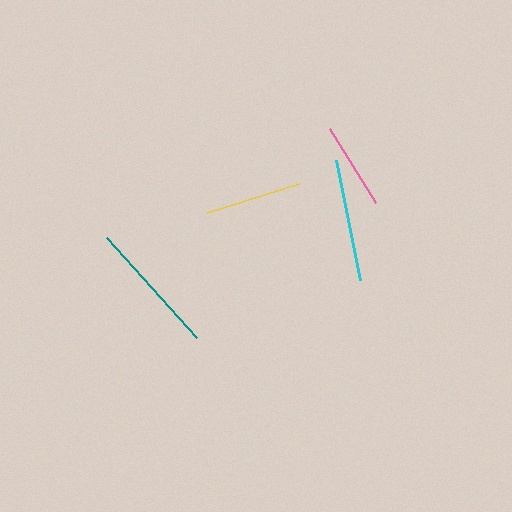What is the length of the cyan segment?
The cyan segment is approximately 123 pixels long.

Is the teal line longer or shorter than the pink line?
The teal line is longer than the pink line.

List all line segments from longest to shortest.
From longest to shortest: teal, cyan, yellow, pink.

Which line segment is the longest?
The teal line is the longest at approximately 135 pixels.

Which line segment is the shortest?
The pink line is the shortest at approximately 87 pixels.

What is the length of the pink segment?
The pink segment is approximately 87 pixels long.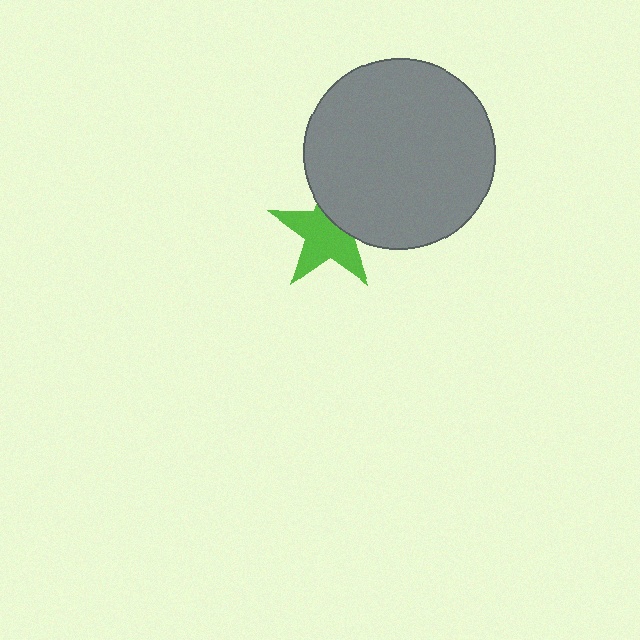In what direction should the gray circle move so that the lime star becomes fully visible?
The gray circle should move toward the upper-right. That is the shortest direction to clear the overlap and leave the lime star fully visible.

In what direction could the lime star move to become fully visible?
The lime star could move toward the lower-left. That would shift it out from behind the gray circle entirely.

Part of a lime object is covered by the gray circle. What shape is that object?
It is a star.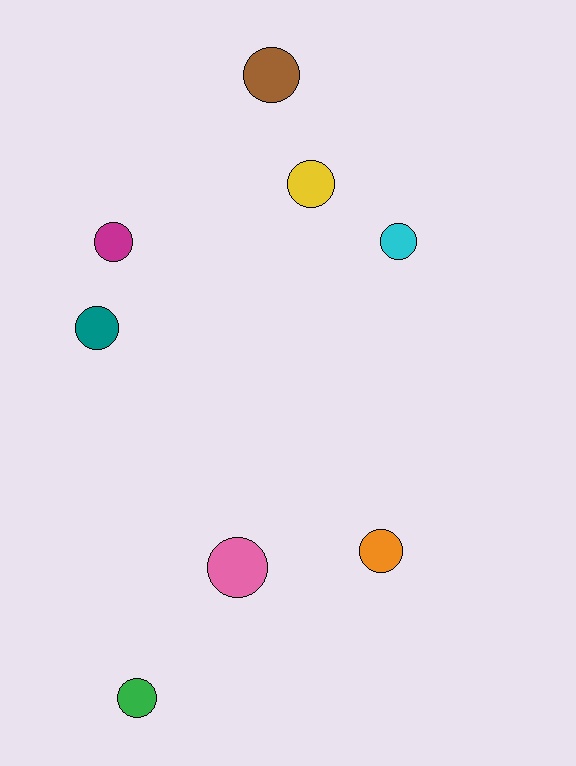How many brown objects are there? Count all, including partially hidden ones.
There is 1 brown object.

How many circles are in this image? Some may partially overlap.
There are 8 circles.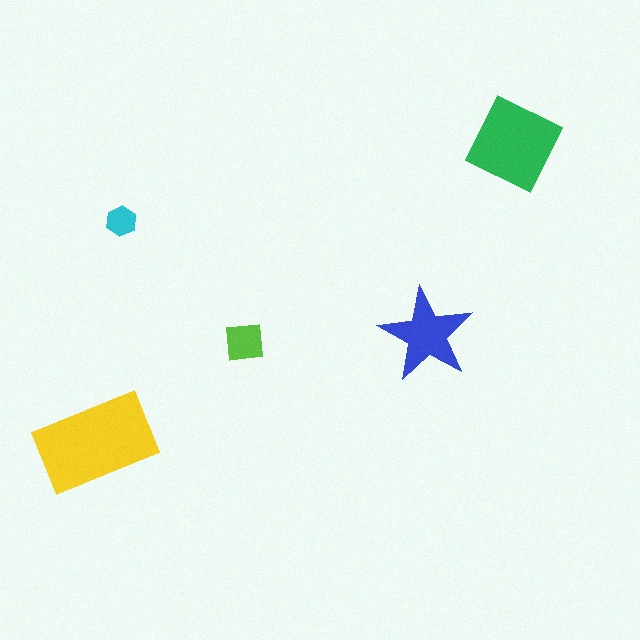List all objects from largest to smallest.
The yellow rectangle, the green diamond, the blue star, the lime square, the cyan hexagon.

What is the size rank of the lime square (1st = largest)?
4th.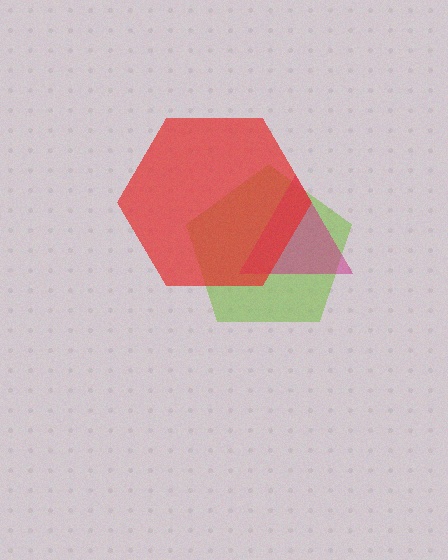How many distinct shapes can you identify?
There are 3 distinct shapes: a lime pentagon, a magenta triangle, a red hexagon.